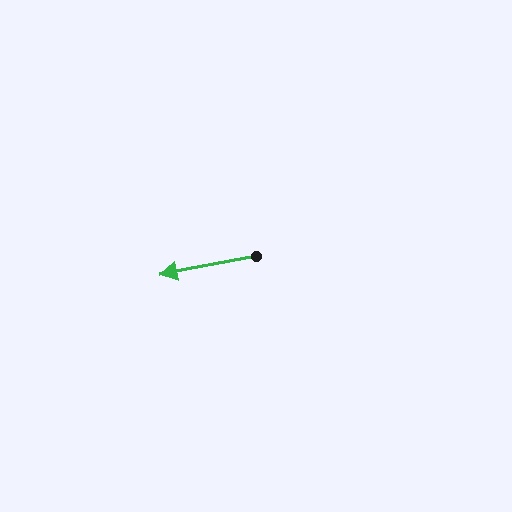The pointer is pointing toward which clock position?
Roughly 9 o'clock.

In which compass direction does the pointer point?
West.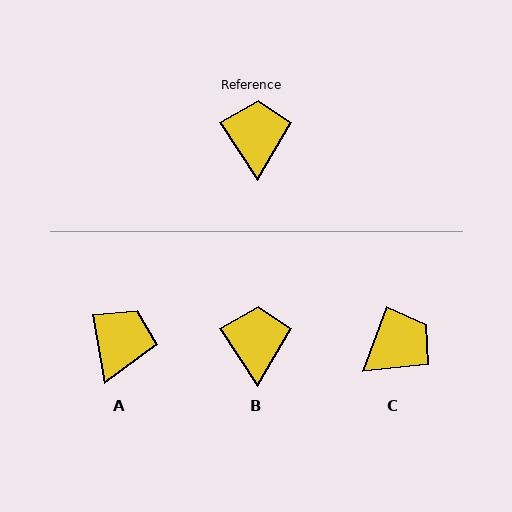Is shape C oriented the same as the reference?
No, it is off by about 54 degrees.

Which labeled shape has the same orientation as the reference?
B.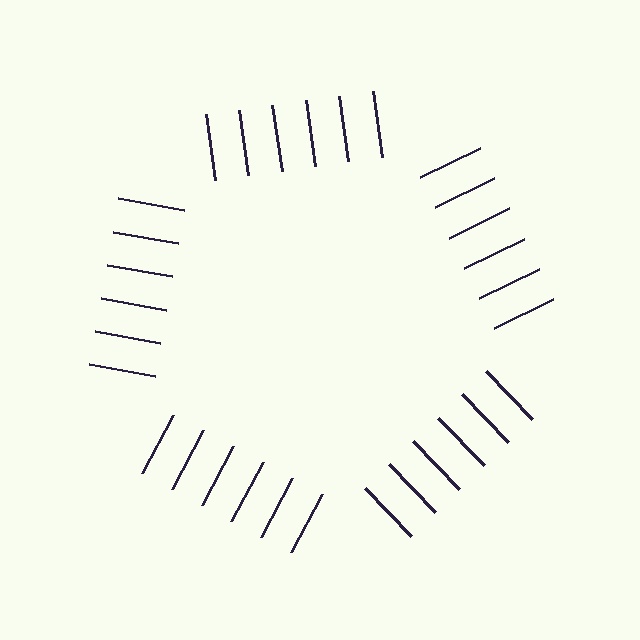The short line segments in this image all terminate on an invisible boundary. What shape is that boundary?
An illusory pentagon — the line segments terminate on its edges but no continuous stroke is drawn.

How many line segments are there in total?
30 — 6 along each of the 5 edges.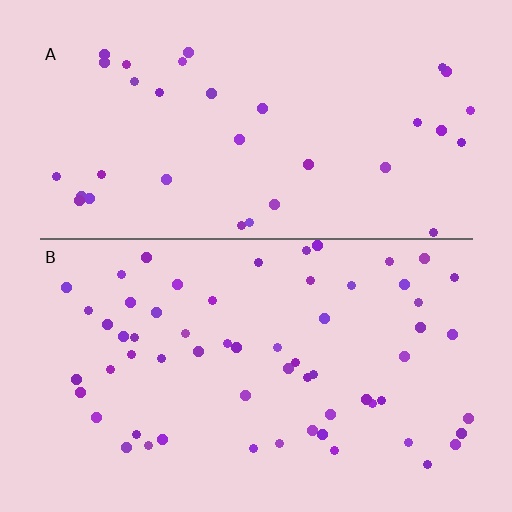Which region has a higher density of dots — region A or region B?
B (the bottom).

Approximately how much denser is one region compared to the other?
Approximately 1.8× — region B over region A.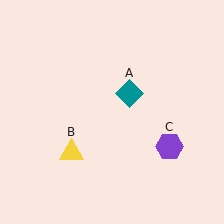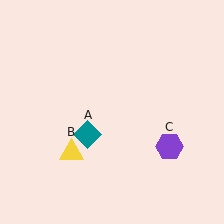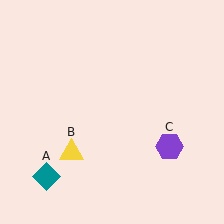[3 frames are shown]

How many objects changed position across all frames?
1 object changed position: teal diamond (object A).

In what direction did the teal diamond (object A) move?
The teal diamond (object A) moved down and to the left.